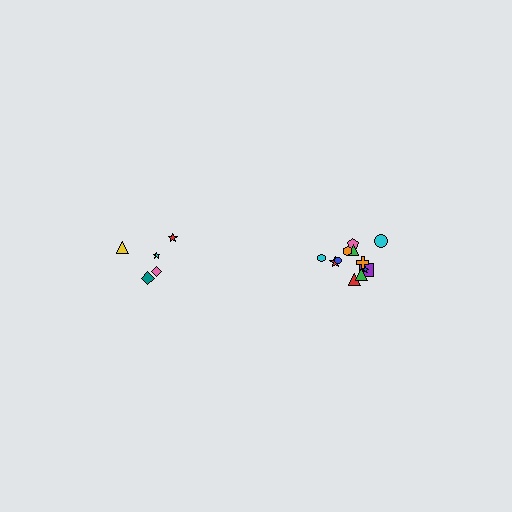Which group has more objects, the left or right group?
The right group.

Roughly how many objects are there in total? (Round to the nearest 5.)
Roughly 15 objects in total.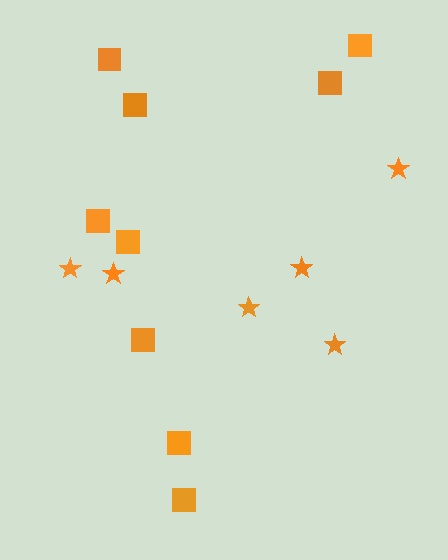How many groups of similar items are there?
There are 2 groups: one group of stars (6) and one group of squares (9).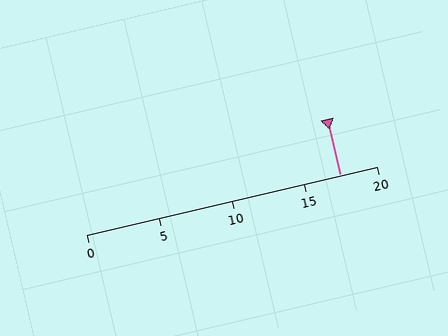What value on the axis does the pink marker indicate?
The marker indicates approximately 17.5.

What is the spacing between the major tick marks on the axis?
The major ticks are spaced 5 apart.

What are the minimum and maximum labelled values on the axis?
The axis runs from 0 to 20.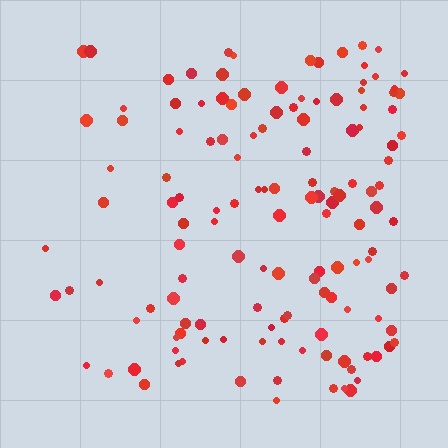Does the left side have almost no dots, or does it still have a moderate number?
Still a moderate number, just noticeably fewer than the right.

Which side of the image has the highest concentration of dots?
The right.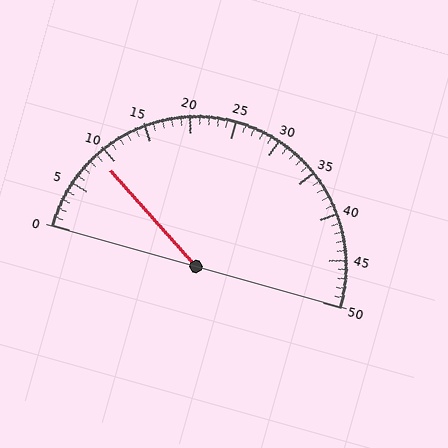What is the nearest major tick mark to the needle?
The nearest major tick mark is 10.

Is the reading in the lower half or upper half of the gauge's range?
The reading is in the lower half of the range (0 to 50).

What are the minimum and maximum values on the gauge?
The gauge ranges from 0 to 50.